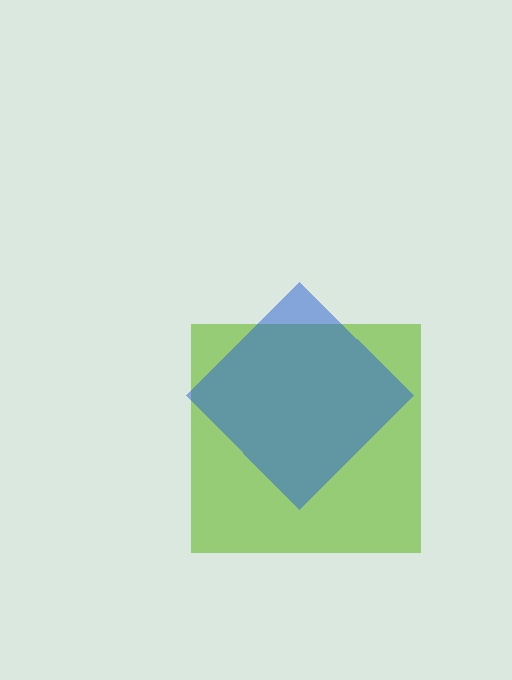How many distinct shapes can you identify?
There are 2 distinct shapes: a lime square, a blue diamond.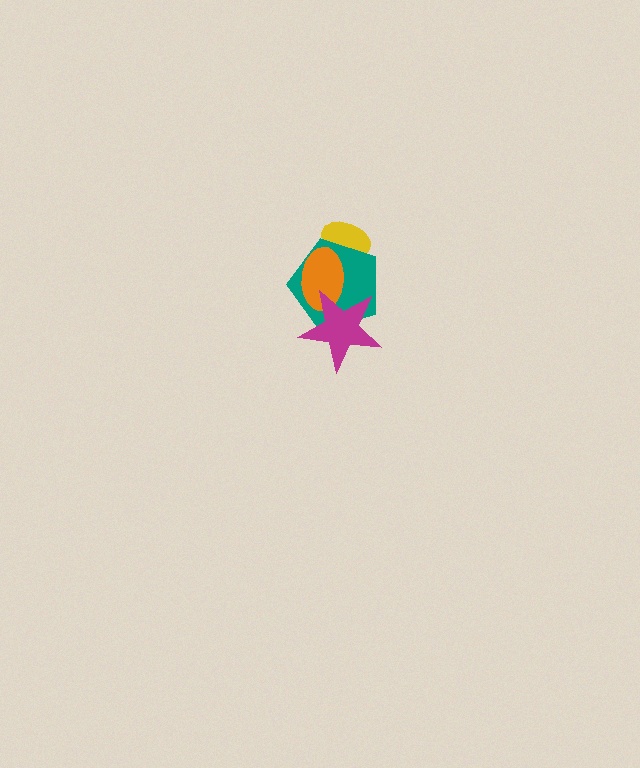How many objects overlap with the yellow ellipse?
2 objects overlap with the yellow ellipse.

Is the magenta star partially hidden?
No, no other shape covers it.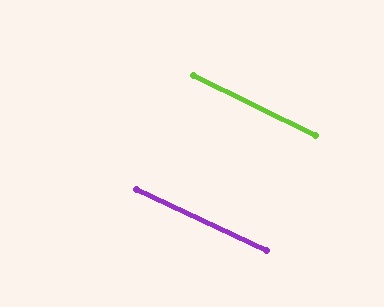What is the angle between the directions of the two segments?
Approximately 2 degrees.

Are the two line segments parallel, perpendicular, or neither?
Parallel — their directions differ by only 1.5°.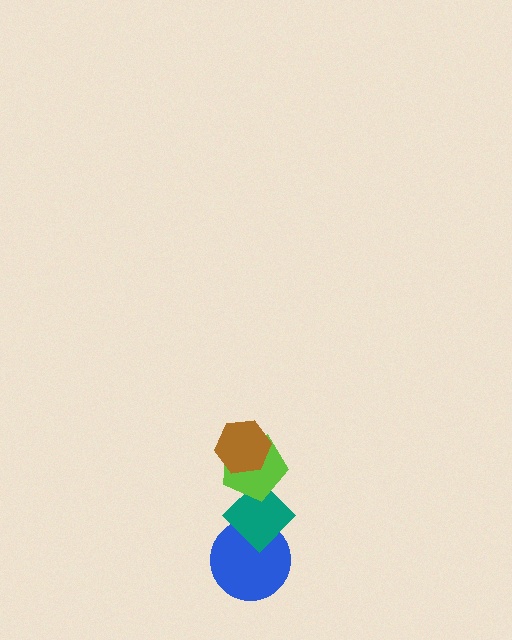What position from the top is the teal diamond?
The teal diamond is 3rd from the top.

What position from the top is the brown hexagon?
The brown hexagon is 1st from the top.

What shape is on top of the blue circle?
The teal diamond is on top of the blue circle.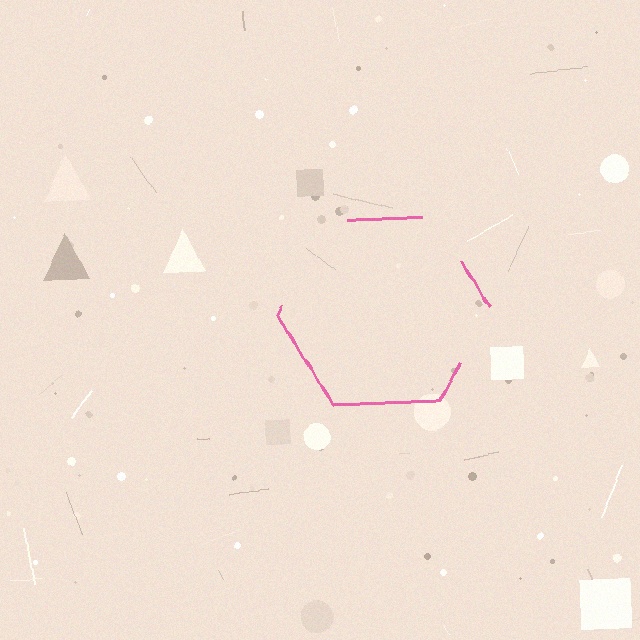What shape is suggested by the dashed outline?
The dashed outline suggests a hexagon.